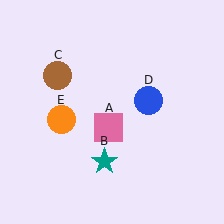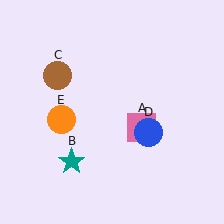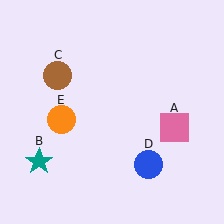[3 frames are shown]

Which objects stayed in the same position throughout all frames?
Brown circle (object C) and orange circle (object E) remained stationary.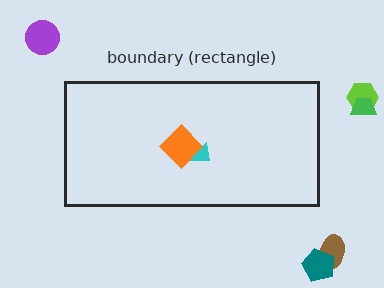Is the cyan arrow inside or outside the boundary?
Inside.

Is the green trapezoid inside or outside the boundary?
Outside.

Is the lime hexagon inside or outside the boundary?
Outside.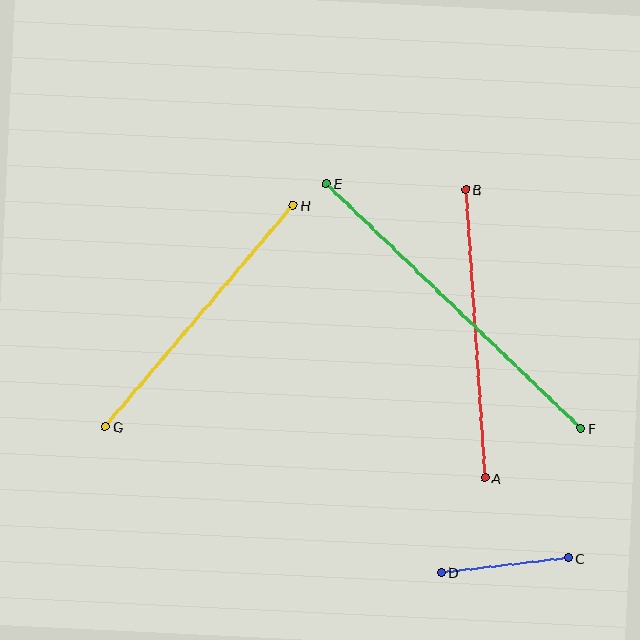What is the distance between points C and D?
The distance is approximately 128 pixels.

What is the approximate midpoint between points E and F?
The midpoint is at approximately (453, 306) pixels.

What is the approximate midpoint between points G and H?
The midpoint is at approximately (199, 316) pixels.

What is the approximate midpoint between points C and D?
The midpoint is at approximately (505, 565) pixels.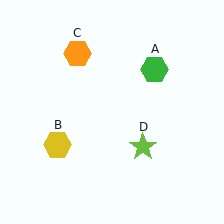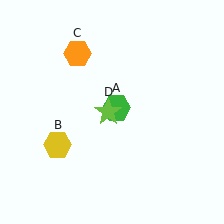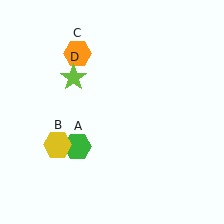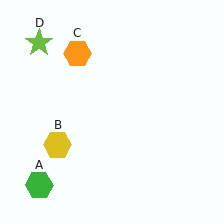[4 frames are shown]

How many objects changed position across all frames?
2 objects changed position: green hexagon (object A), lime star (object D).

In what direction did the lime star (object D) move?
The lime star (object D) moved up and to the left.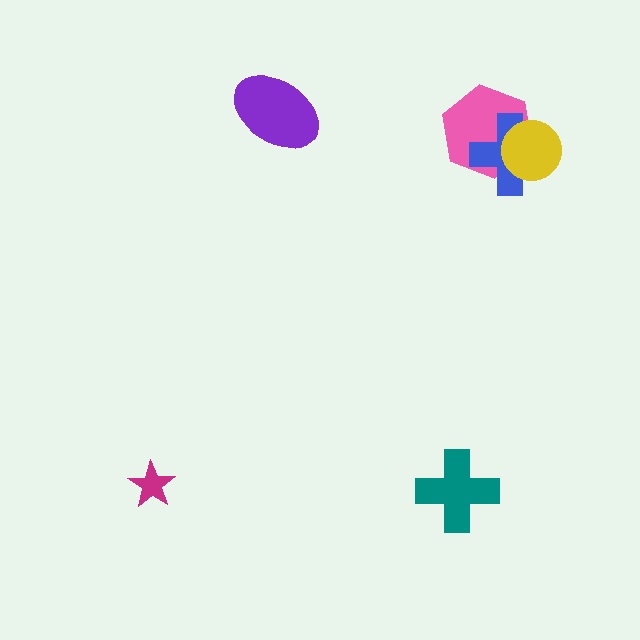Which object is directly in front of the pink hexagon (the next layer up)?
The blue cross is directly in front of the pink hexagon.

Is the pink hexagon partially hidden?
Yes, it is partially covered by another shape.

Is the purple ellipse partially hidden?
No, no other shape covers it.